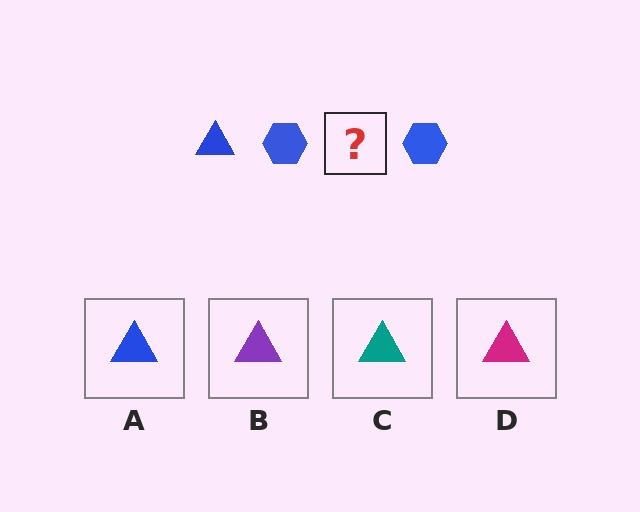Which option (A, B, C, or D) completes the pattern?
A.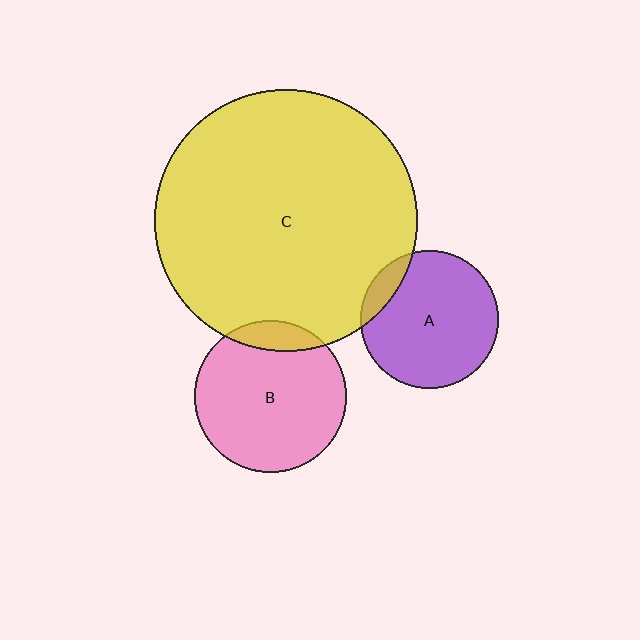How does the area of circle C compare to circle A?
Approximately 3.6 times.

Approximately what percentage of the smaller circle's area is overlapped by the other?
Approximately 10%.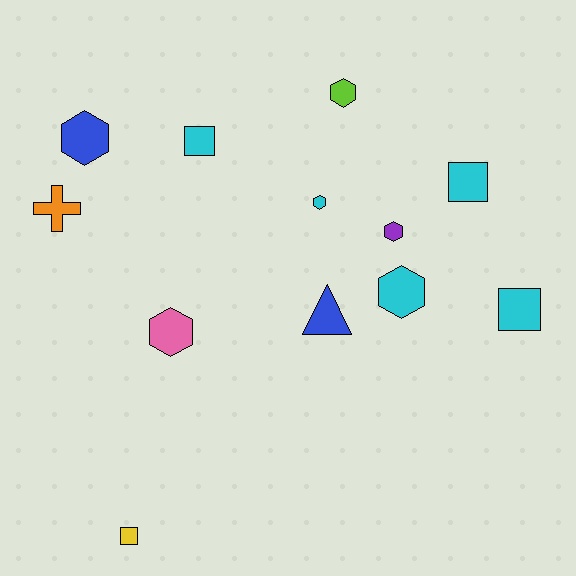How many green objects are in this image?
There are no green objects.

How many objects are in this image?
There are 12 objects.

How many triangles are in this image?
There is 1 triangle.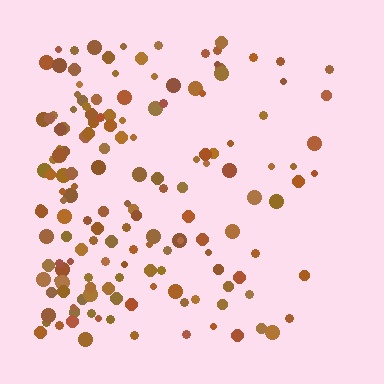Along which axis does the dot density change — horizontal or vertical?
Horizontal.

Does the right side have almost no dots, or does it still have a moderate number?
Still a moderate number, just noticeably fewer than the left.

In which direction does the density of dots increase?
From right to left, with the left side densest.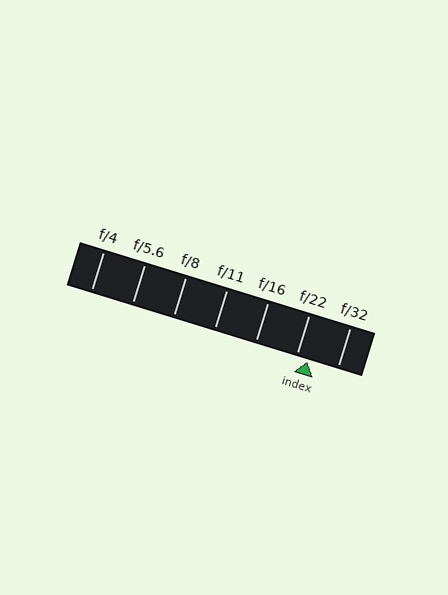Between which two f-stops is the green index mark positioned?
The index mark is between f/22 and f/32.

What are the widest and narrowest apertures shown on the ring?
The widest aperture shown is f/4 and the narrowest is f/32.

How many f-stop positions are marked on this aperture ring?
There are 7 f-stop positions marked.